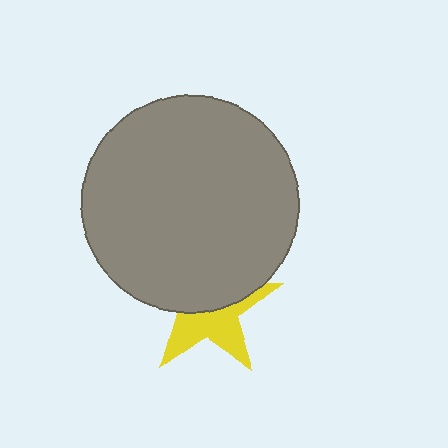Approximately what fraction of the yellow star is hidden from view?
Roughly 53% of the yellow star is hidden behind the gray circle.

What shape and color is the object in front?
The object in front is a gray circle.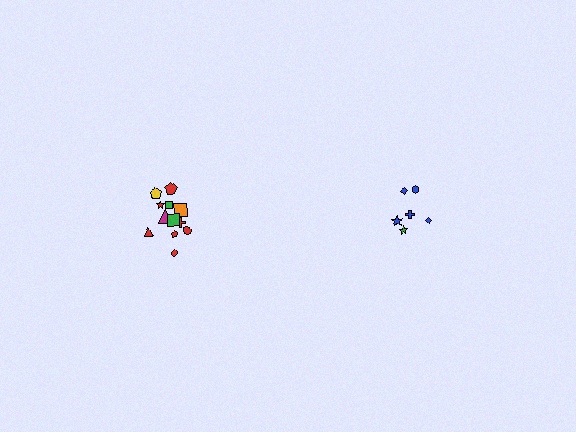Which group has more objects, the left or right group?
The left group.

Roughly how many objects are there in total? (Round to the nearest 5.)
Roughly 20 objects in total.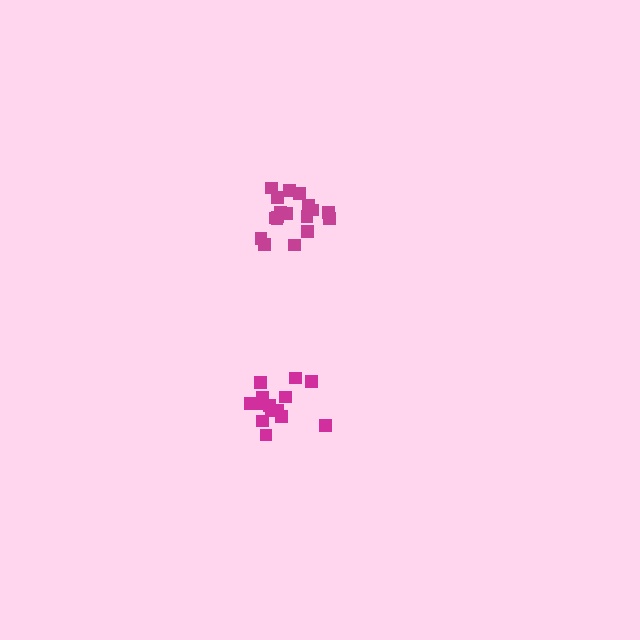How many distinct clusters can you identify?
There are 2 distinct clusters.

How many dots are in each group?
Group 1: 15 dots, Group 2: 18 dots (33 total).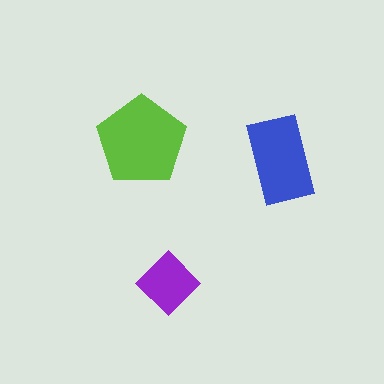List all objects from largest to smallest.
The lime pentagon, the blue rectangle, the purple diamond.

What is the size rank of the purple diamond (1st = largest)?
3rd.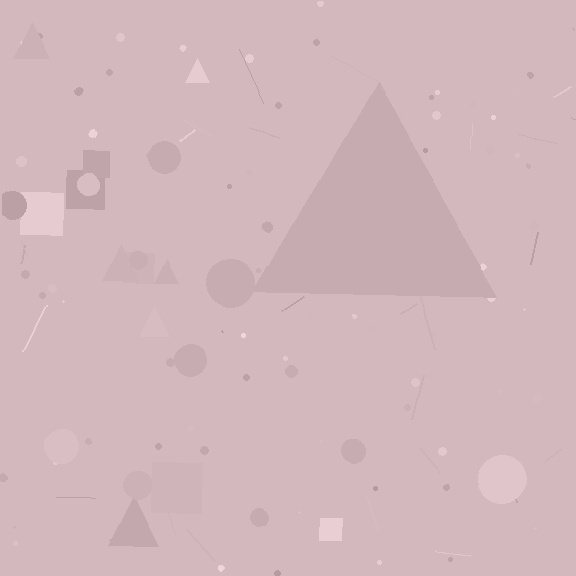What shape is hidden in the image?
A triangle is hidden in the image.